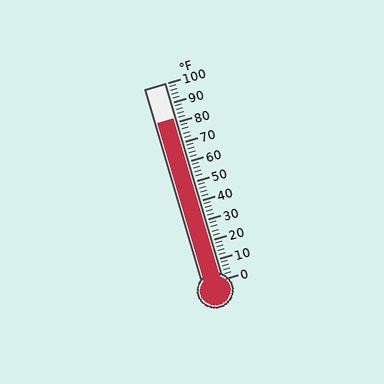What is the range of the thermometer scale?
The thermometer scale ranges from 0°F to 100°F.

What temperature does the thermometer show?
The thermometer shows approximately 82°F.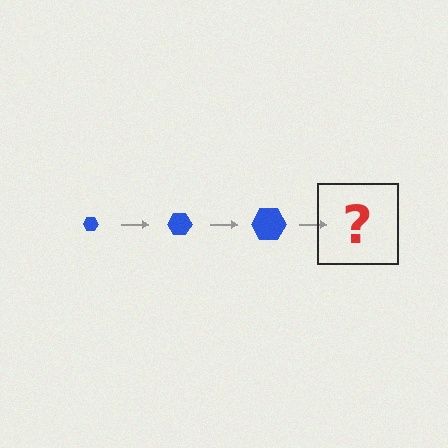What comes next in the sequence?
The next element should be a blue hexagon, larger than the previous one.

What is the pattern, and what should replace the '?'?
The pattern is that the hexagon gets progressively larger each step. The '?' should be a blue hexagon, larger than the previous one.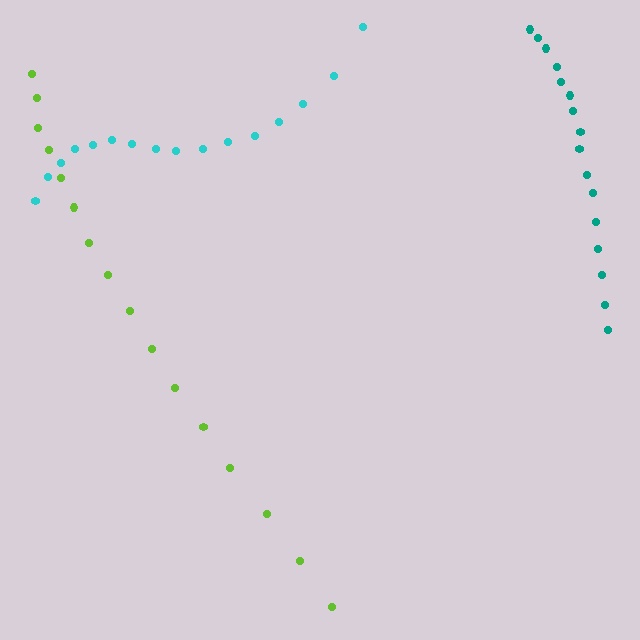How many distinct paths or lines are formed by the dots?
There are 3 distinct paths.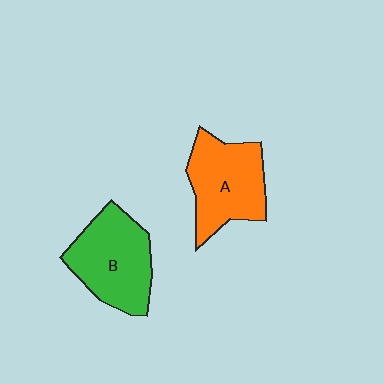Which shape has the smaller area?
Shape A (orange).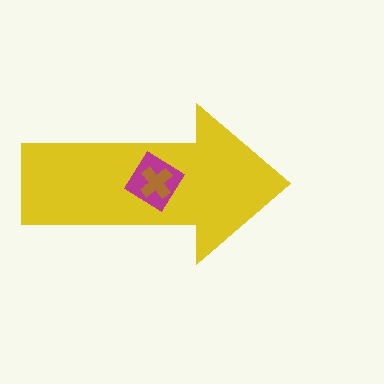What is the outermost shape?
The yellow arrow.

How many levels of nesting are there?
3.